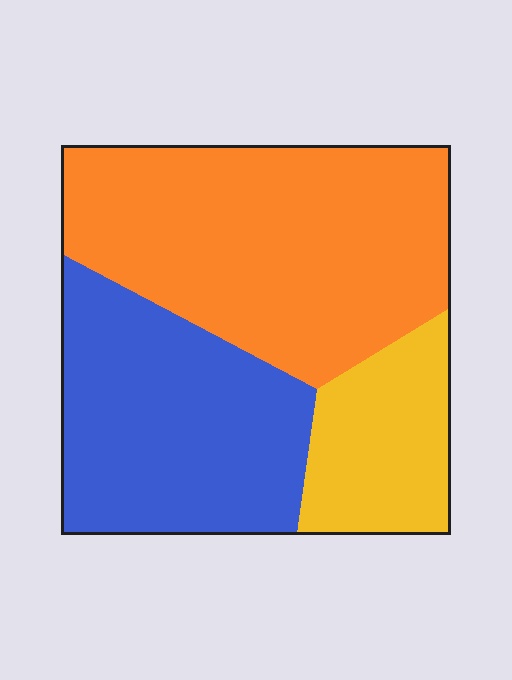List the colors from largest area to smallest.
From largest to smallest: orange, blue, yellow.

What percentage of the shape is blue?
Blue takes up about one third (1/3) of the shape.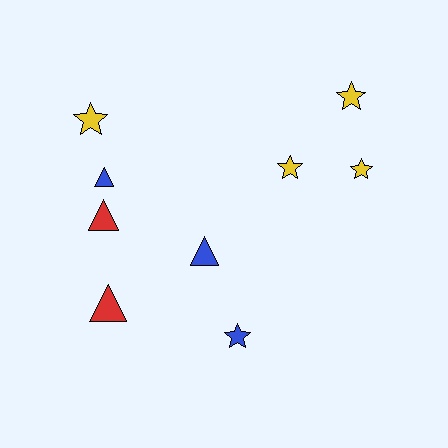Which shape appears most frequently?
Star, with 5 objects.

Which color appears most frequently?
Yellow, with 4 objects.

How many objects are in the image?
There are 9 objects.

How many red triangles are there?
There are 2 red triangles.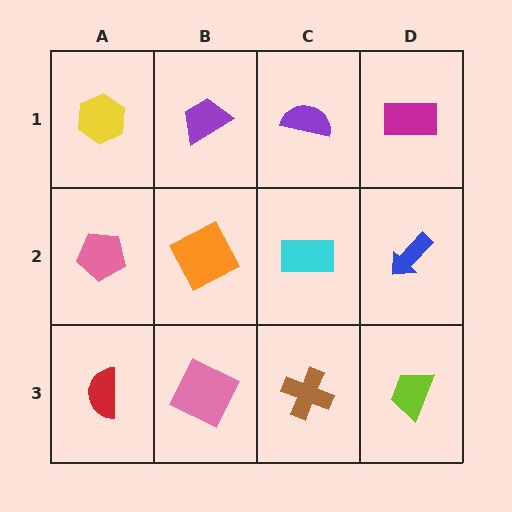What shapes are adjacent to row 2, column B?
A purple trapezoid (row 1, column B), a pink square (row 3, column B), a pink pentagon (row 2, column A), a cyan rectangle (row 2, column C).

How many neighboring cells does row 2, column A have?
3.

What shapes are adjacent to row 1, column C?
A cyan rectangle (row 2, column C), a purple trapezoid (row 1, column B), a magenta rectangle (row 1, column D).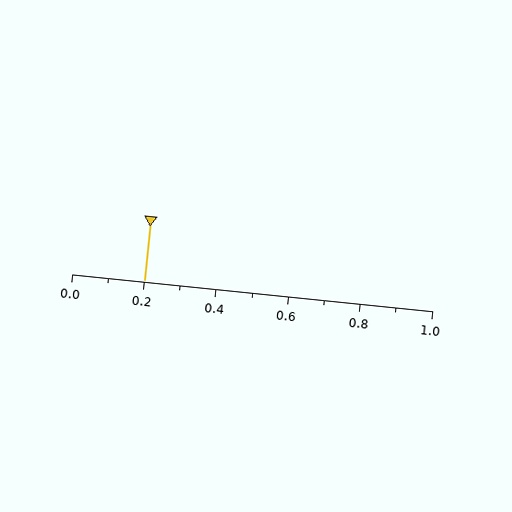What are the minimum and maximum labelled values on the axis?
The axis runs from 0.0 to 1.0.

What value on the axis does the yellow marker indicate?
The marker indicates approximately 0.2.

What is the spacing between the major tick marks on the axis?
The major ticks are spaced 0.2 apart.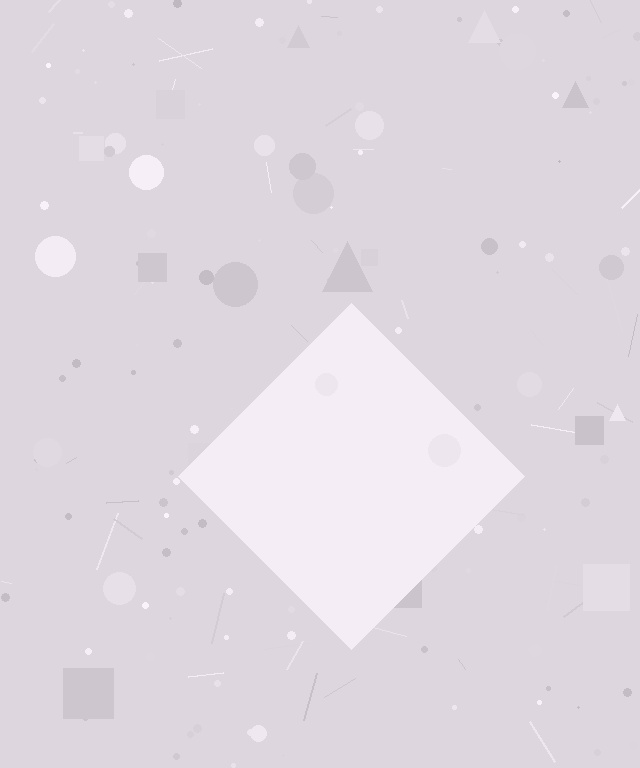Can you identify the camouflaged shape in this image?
The camouflaged shape is a diamond.